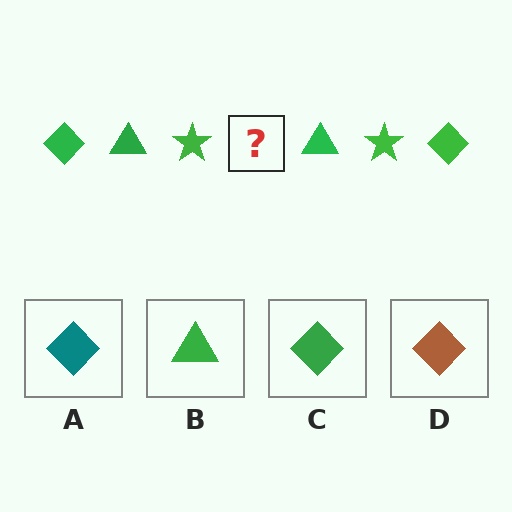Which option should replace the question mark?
Option C.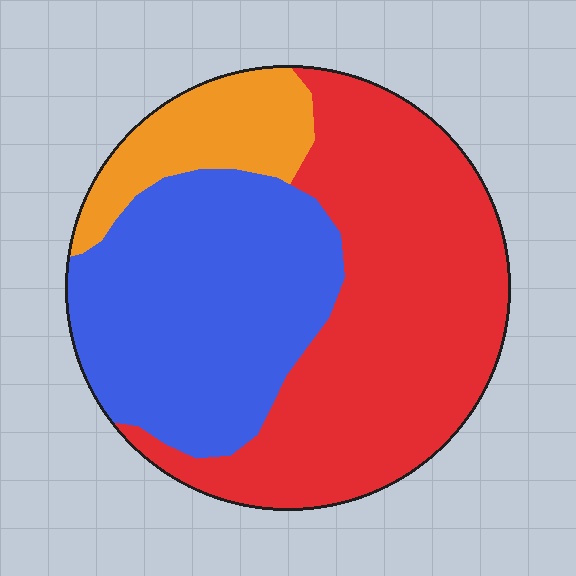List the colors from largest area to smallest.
From largest to smallest: red, blue, orange.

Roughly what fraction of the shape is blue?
Blue covers roughly 40% of the shape.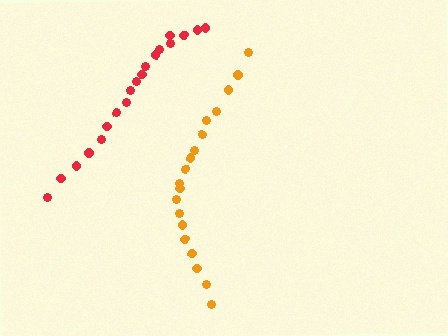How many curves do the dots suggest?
There are 2 distinct paths.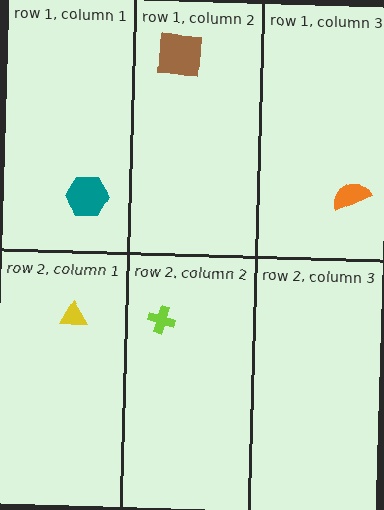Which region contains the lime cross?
The row 2, column 2 region.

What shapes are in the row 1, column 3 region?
The orange semicircle.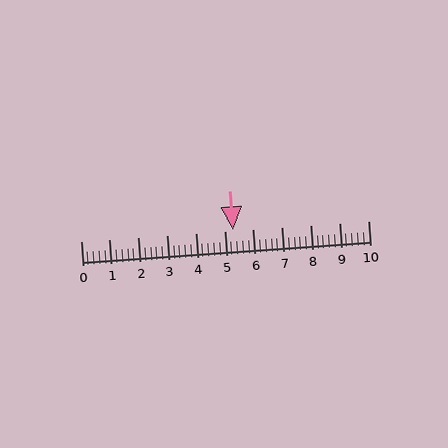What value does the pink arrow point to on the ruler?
The pink arrow points to approximately 5.3.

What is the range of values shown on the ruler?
The ruler shows values from 0 to 10.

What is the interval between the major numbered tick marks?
The major tick marks are spaced 1 units apart.